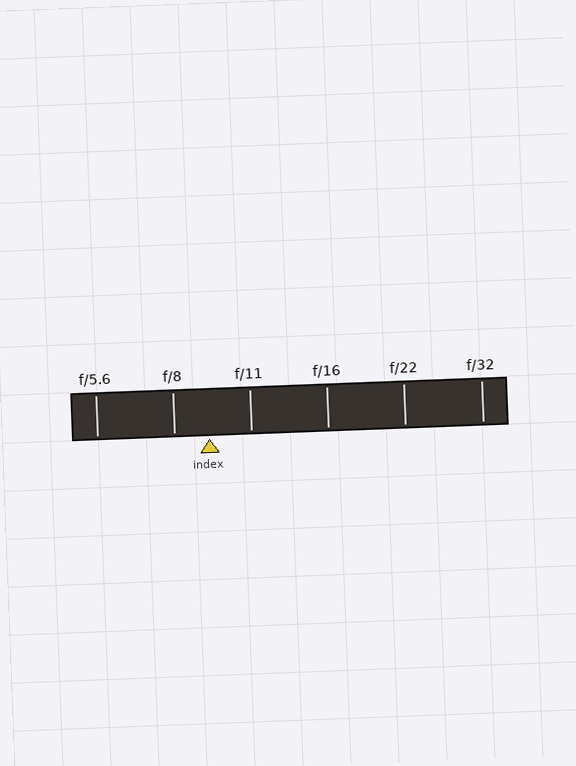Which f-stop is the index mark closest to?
The index mark is closest to f/8.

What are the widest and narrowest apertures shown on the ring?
The widest aperture shown is f/5.6 and the narrowest is f/32.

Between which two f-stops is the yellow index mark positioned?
The index mark is between f/8 and f/11.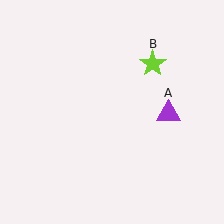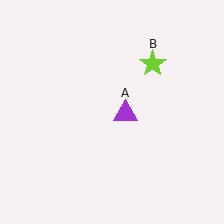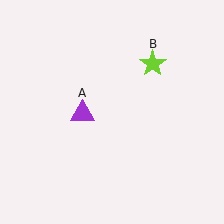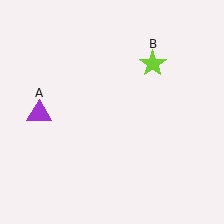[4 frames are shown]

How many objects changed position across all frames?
1 object changed position: purple triangle (object A).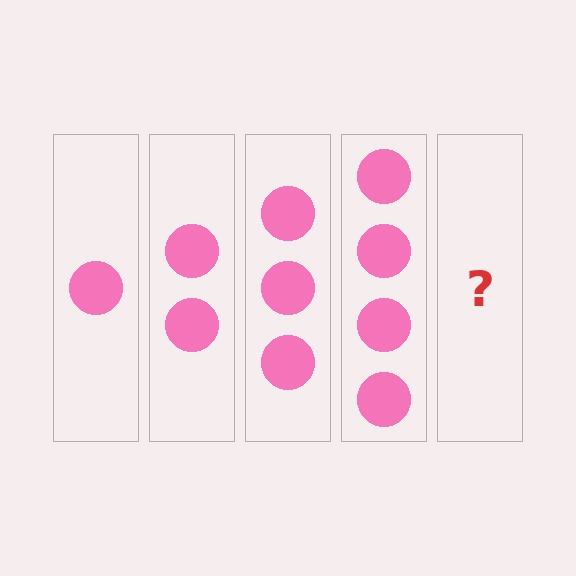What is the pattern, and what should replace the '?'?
The pattern is that each step adds one more circle. The '?' should be 5 circles.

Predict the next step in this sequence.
The next step is 5 circles.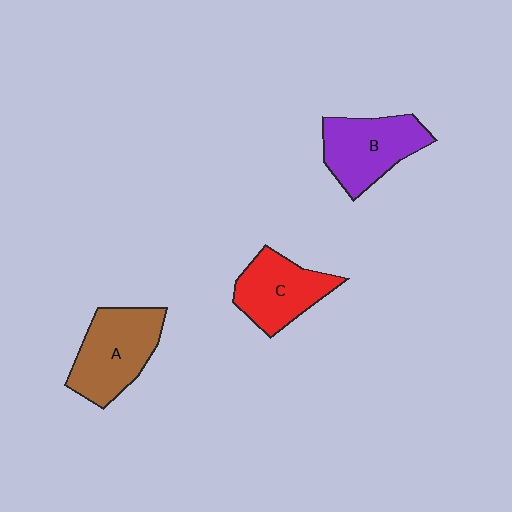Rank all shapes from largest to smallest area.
From largest to smallest: A (brown), B (purple), C (red).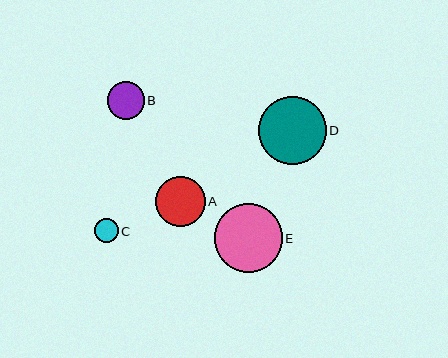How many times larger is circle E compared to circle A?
Circle E is approximately 1.4 times the size of circle A.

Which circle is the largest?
Circle E is the largest with a size of approximately 68 pixels.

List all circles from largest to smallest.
From largest to smallest: E, D, A, B, C.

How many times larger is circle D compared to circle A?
Circle D is approximately 1.3 times the size of circle A.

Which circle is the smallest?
Circle C is the smallest with a size of approximately 23 pixels.